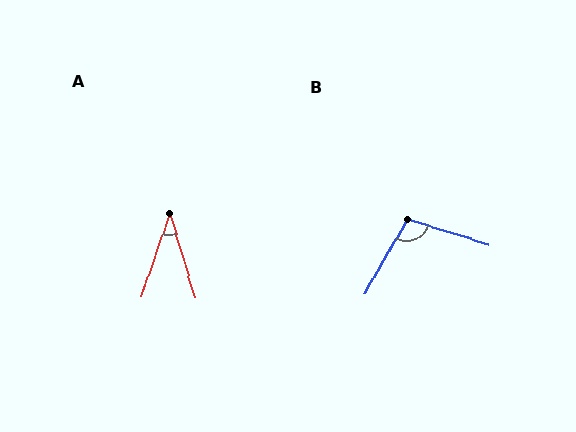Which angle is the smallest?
A, at approximately 36 degrees.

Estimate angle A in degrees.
Approximately 36 degrees.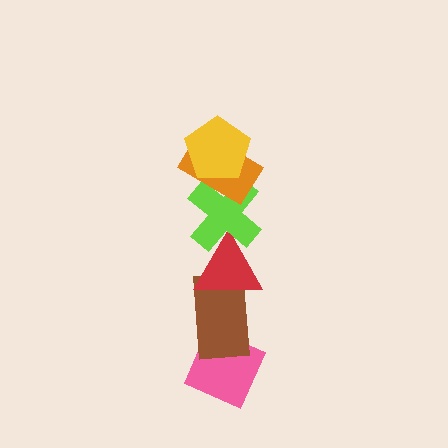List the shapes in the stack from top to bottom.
From top to bottom: the yellow pentagon, the orange rectangle, the lime cross, the red triangle, the brown rectangle, the pink diamond.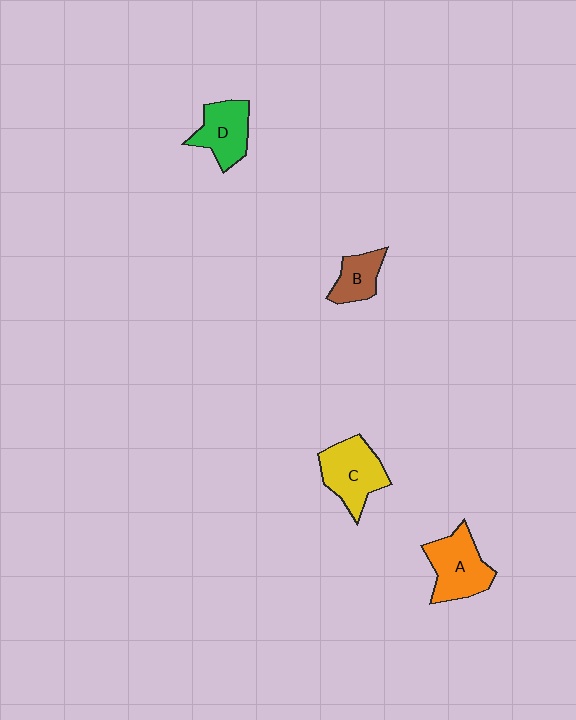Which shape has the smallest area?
Shape B (brown).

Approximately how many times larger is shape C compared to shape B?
Approximately 1.7 times.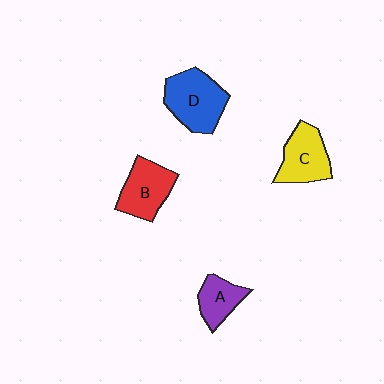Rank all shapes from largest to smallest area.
From largest to smallest: D (blue), B (red), C (yellow), A (purple).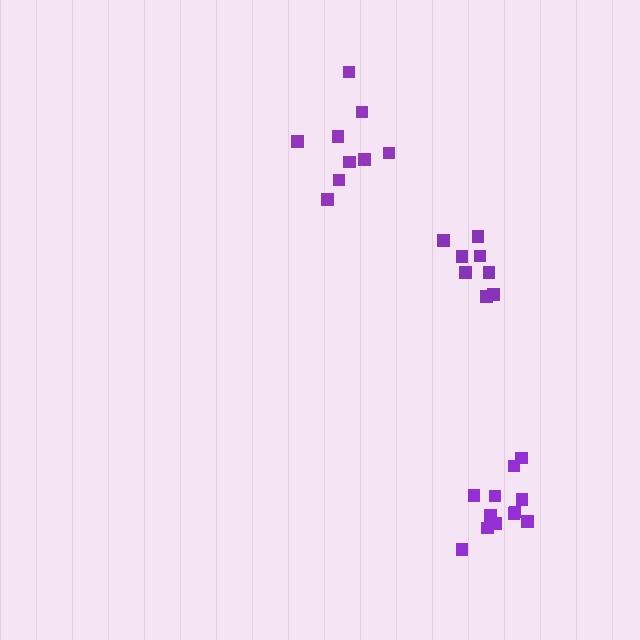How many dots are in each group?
Group 1: 12 dots, Group 2: 9 dots, Group 3: 8 dots (29 total).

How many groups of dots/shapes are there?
There are 3 groups.